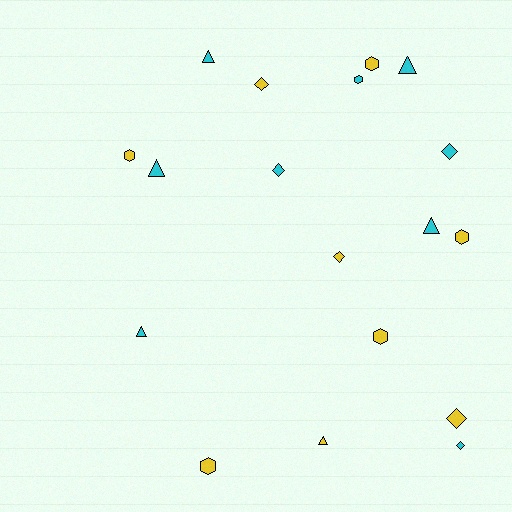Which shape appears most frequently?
Hexagon, with 6 objects.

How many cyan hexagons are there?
There is 1 cyan hexagon.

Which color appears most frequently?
Yellow, with 9 objects.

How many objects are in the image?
There are 18 objects.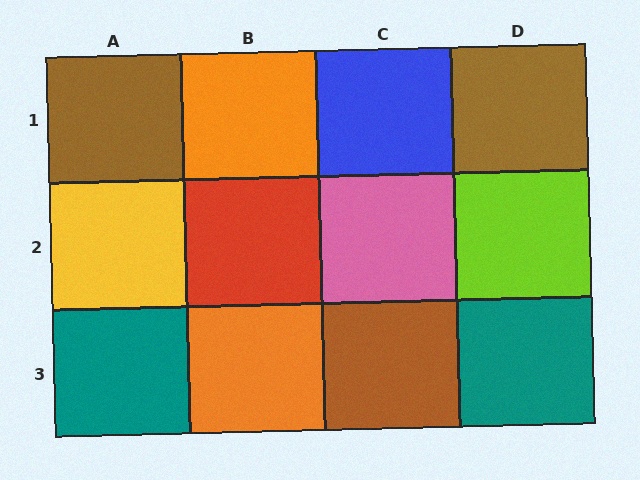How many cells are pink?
1 cell is pink.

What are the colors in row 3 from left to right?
Teal, orange, brown, teal.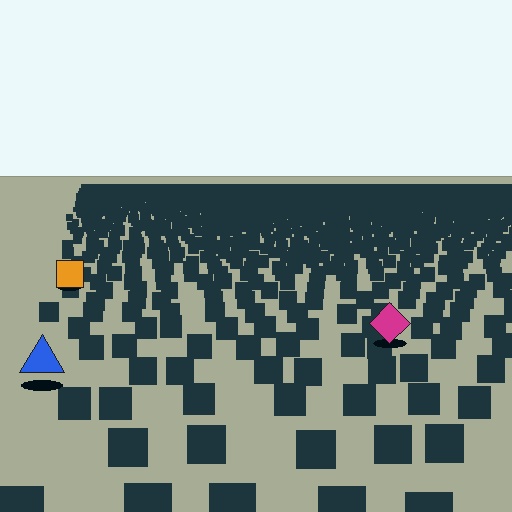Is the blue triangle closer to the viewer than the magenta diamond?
Yes. The blue triangle is closer — you can tell from the texture gradient: the ground texture is coarser near it.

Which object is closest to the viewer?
The blue triangle is closest. The texture marks near it are larger and more spread out.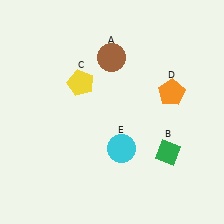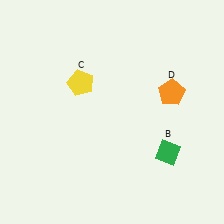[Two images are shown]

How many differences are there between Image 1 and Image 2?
There are 2 differences between the two images.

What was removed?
The cyan circle (E), the brown circle (A) were removed in Image 2.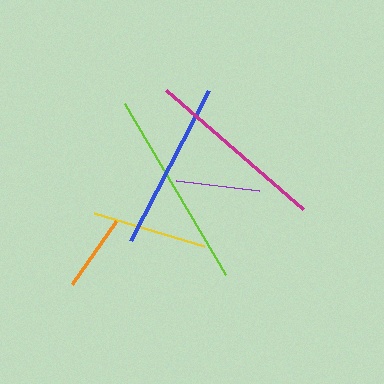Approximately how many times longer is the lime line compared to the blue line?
The lime line is approximately 1.2 times the length of the blue line.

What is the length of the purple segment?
The purple segment is approximately 83 pixels long.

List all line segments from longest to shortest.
From longest to shortest: lime, magenta, blue, yellow, purple, orange.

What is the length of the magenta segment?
The magenta segment is approximately 181 pixels long.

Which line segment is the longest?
The lime line is the longest at approximately 198 pixels.